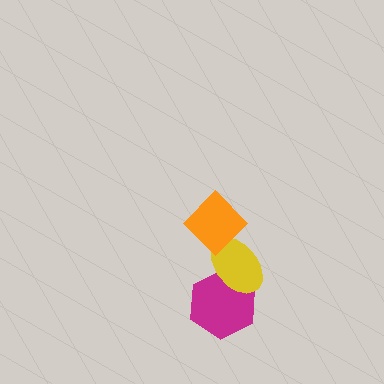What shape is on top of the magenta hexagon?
The yellow ellipse is on top of the magenta hexagon.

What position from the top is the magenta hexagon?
The magenta hexagon is 3rd from the top.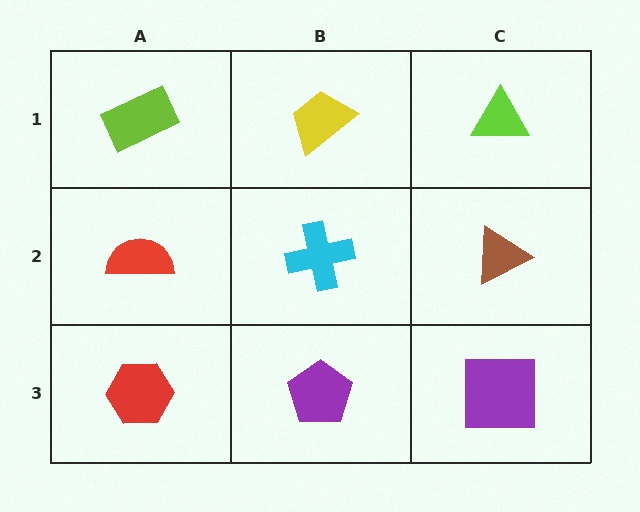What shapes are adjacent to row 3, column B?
A cyan cross (row 2, column B), a red hexagon (row 3, column A), a purple square (row 3, column C).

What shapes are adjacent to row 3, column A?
A red semicircle (row 2, column A), a purple pentagon (row 3, column B).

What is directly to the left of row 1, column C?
A yellow trapezoid.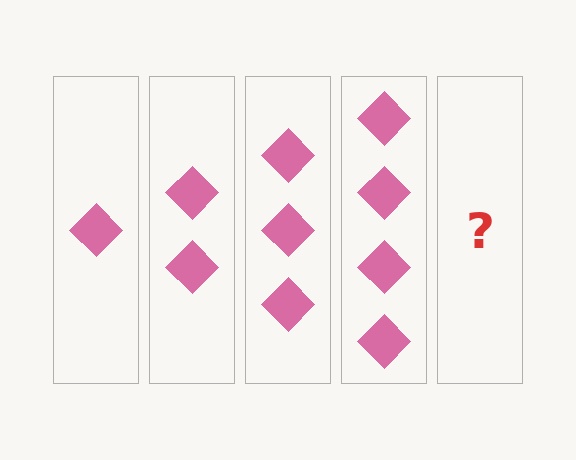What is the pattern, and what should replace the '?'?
The pattern is that each step adds one more diamond. The '?' should be 5 diamonds.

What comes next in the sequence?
The next element should be 5 diamonds.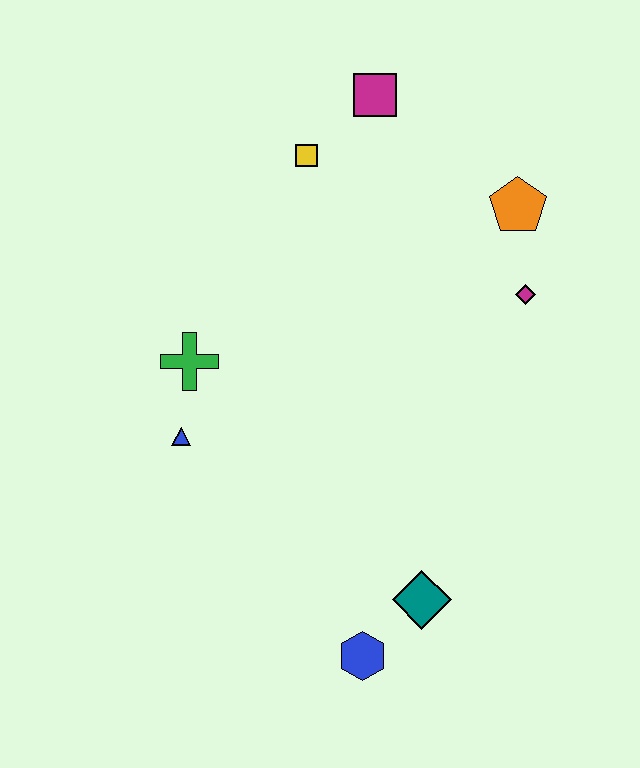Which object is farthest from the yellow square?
The blue hexagon is farthest from the yellow square.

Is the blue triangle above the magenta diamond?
No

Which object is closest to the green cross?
The blue triangle is closest to the green cross.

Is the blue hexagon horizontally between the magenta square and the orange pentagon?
No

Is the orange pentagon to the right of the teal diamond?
Yes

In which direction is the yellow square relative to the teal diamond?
The yellow square is above the teal diamond.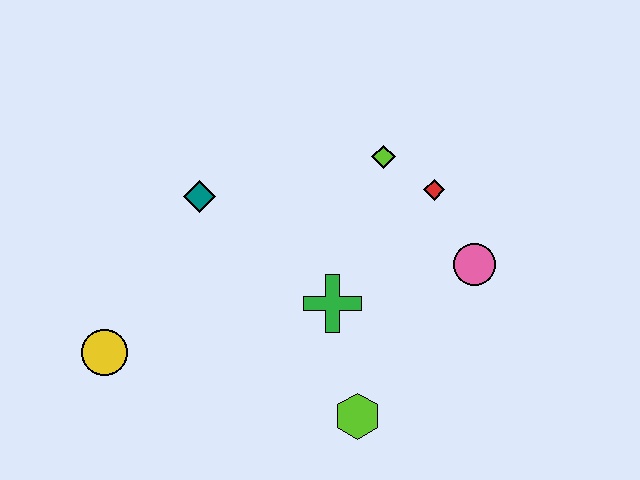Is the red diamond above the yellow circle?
Yes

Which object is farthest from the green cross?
The yellow circle is farthest from the green cross.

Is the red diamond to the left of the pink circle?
Yes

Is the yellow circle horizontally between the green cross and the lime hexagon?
No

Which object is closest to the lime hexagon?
The green cross is closest to the lime hexagon.